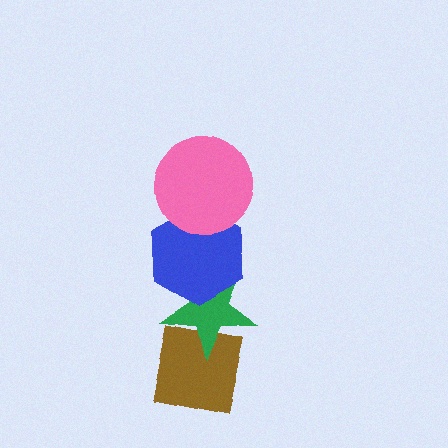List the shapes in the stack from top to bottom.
From top to bottom: the pink circle, the blue hexagon, the green star, the brown square.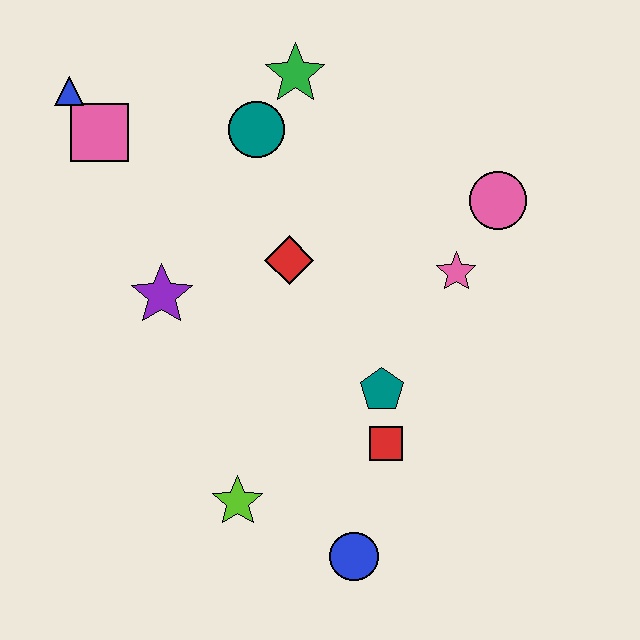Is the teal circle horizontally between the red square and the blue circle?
No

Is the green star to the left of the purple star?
No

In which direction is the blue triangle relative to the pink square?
The blue triangle is above the pink square.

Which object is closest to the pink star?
The pink circle is closest to the pink star.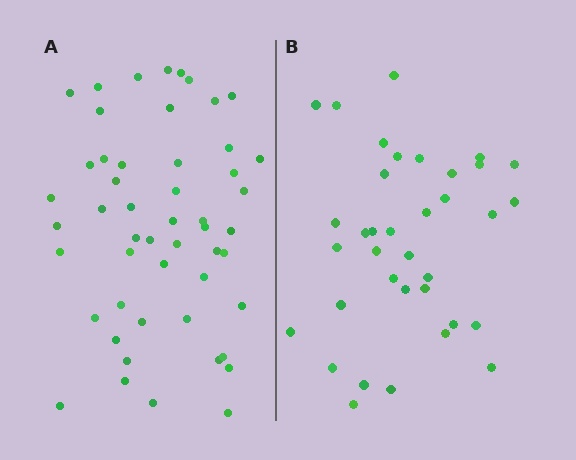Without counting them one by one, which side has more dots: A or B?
Region A (the left region) has more dots.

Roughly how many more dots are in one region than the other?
Region A has approximately 15 more dots than region B.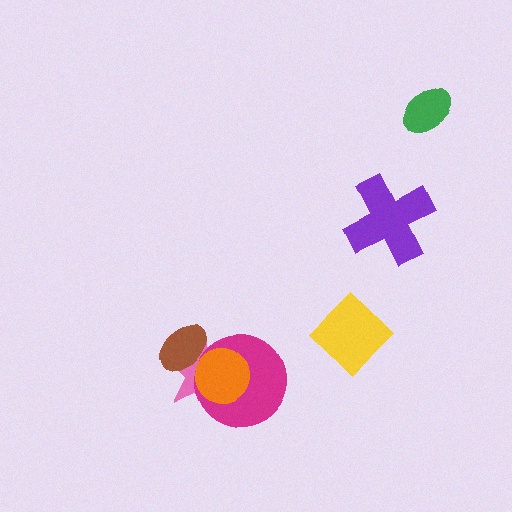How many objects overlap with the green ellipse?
0 objects overlap with the green ellipse.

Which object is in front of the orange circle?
The brown ellipse is in front of the orange circle.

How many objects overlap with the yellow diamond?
0 objects overlap with the yellow diamond.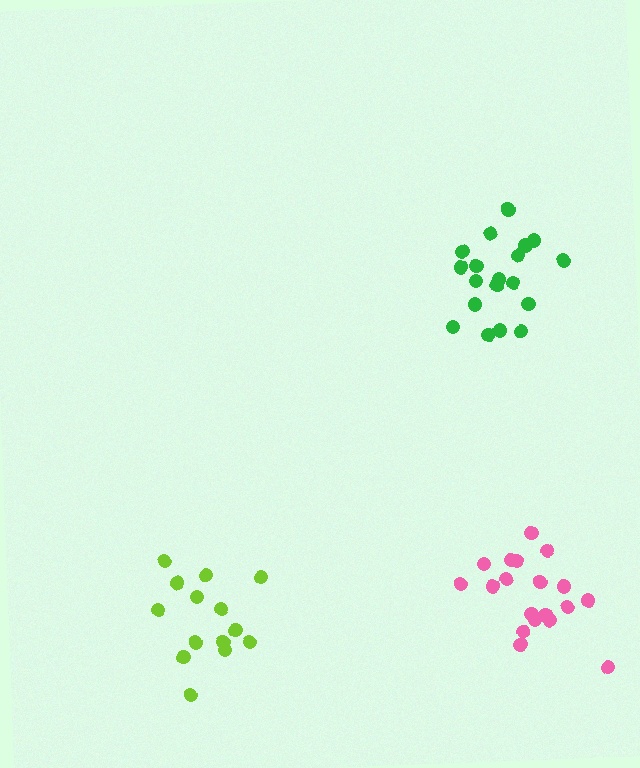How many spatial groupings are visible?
There are 3 spatial groupings.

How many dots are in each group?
Group 1: 19 dots, Group 2: 14 dots, Group 3: 19 dots (52 total).